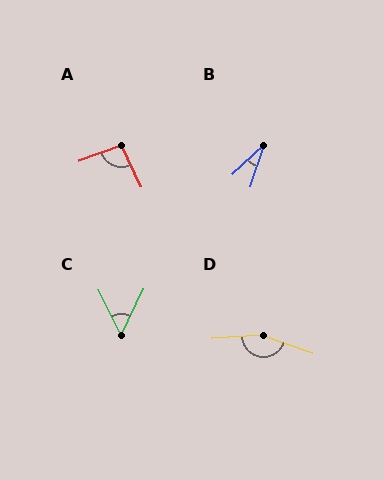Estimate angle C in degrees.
Approximately 52 degrees.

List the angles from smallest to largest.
B (29°), C (52°), A (96°), D (156°).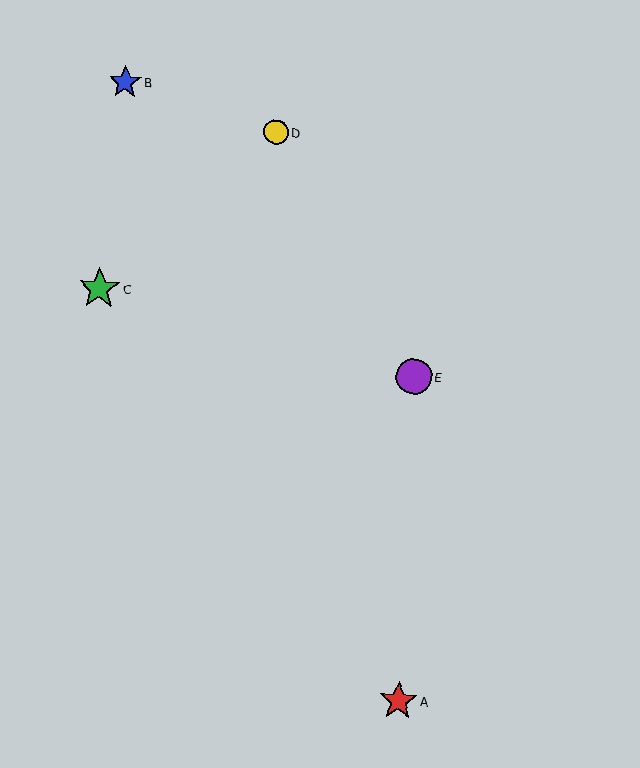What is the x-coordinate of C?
Object C is at x≈99.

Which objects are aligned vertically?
Objects A, E are aligned vertically.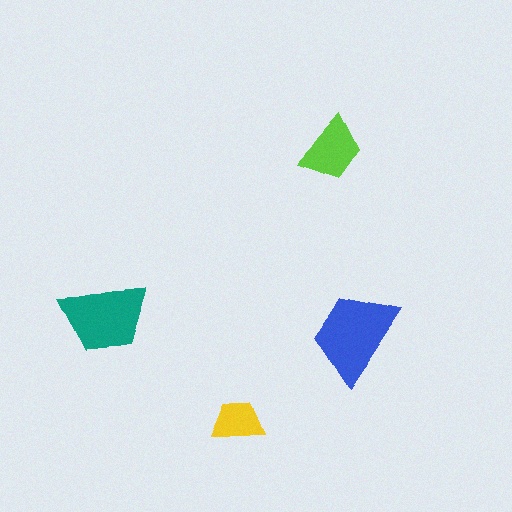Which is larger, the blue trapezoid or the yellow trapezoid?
The blue one.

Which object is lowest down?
The yellow trapezoid is bottommost.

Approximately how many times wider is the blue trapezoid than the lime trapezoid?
About 1.5 times wider.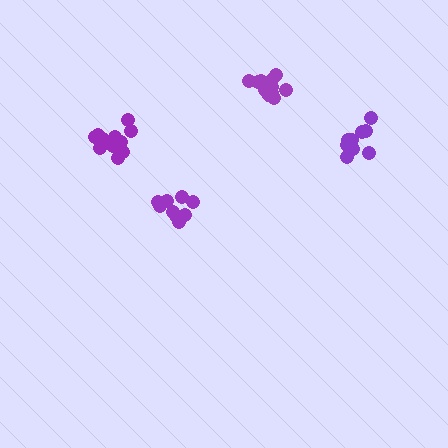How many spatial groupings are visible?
There are 4 spatial groupings.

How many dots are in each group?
Group 1: 14 dots, Group 2: 10 dots, Group 3: 13 dots, Group 4: 9 dots (46 total).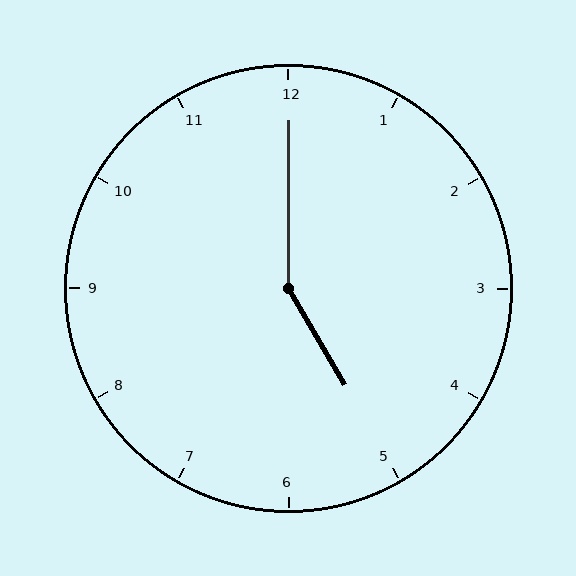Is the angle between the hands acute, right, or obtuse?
It is obtuse.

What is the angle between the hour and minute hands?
Approximately 150 degrees.